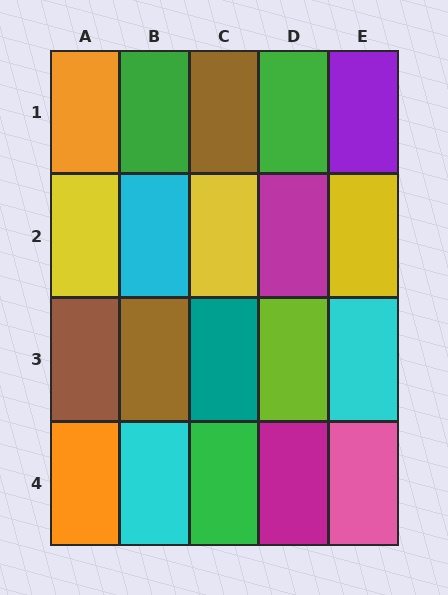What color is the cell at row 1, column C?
Brown.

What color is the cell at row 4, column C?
Green.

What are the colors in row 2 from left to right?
Yellow, cyan, yellow, magenta, yellow.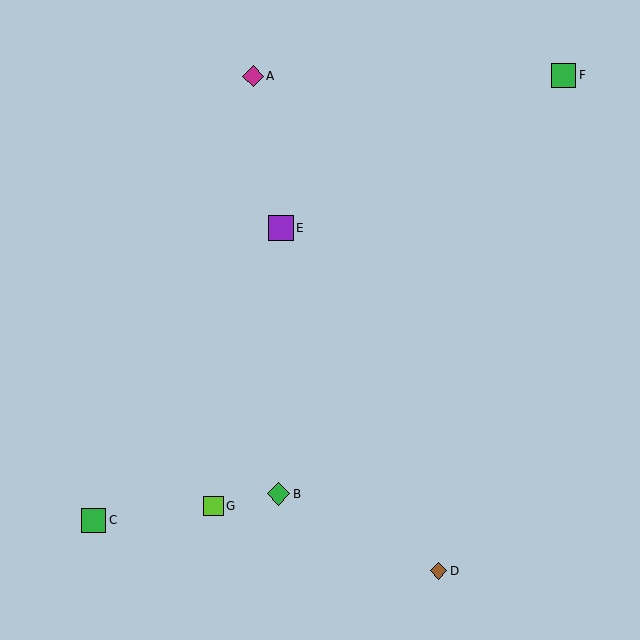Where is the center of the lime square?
The center of the lime square is at (213, 506).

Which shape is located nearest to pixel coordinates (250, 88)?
The magenta diamond (labeled A) at (253, 76) is nearest to that location.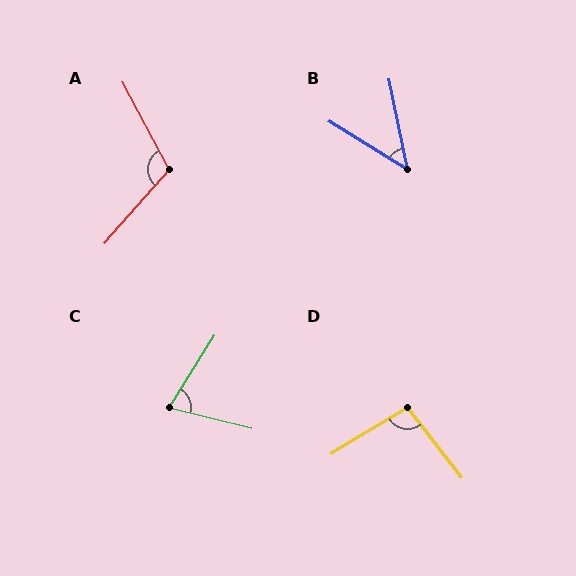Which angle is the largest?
A, at approximately 111 degrees.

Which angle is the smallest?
B, at approximately 46 degrees.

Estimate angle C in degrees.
Approximately 72 degrees.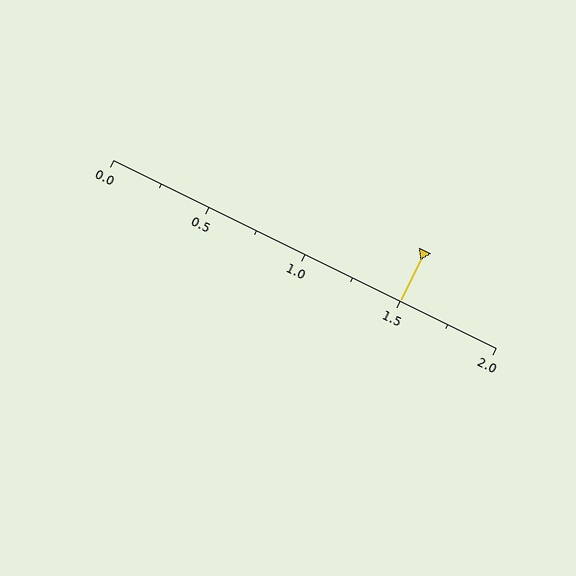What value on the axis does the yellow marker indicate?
The marker indicates approximately 1.5.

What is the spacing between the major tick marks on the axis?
The major ticks are spaced 0.5 apart.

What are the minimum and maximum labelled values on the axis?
The axis runs from 0.0 to 2.0.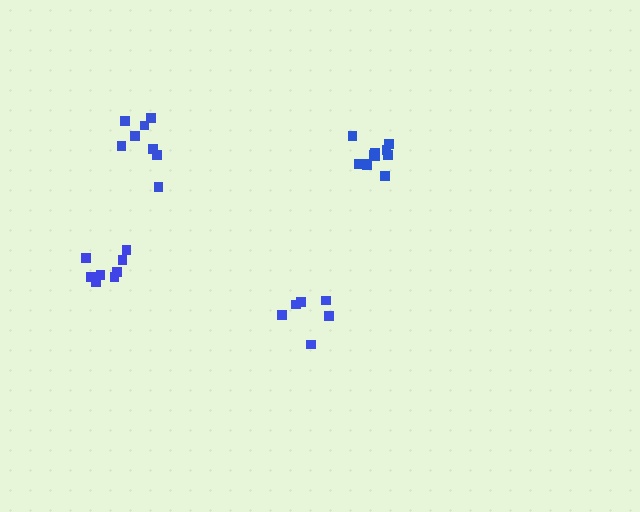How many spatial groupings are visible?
There are 4 spatial groupings.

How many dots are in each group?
Group 1: 8 dots, Group 2: 11 dots, Group 3: 6 dots, Group 4: 8 dots (33 total).